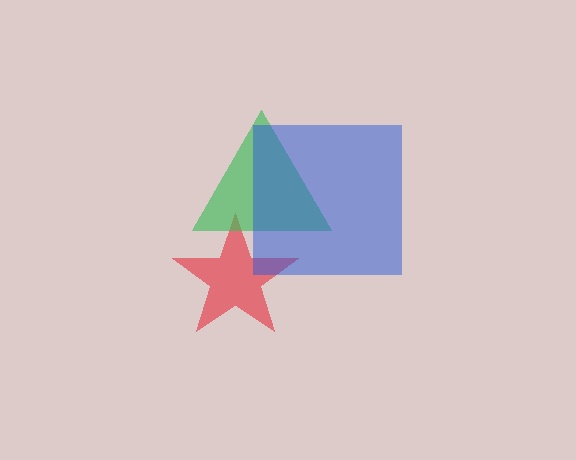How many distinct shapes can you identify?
There are 3 distinct shapes: a red star, a green triangle, a blue square.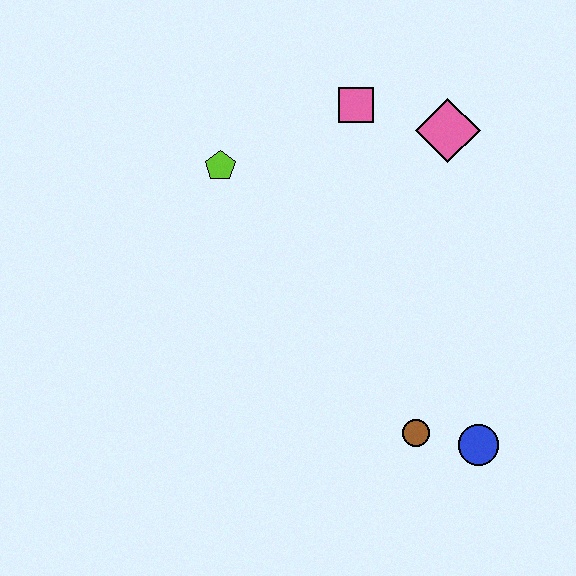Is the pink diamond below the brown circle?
No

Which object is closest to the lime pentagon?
The pink square is closest to the lime pentagon.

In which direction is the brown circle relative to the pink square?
The brown circle is below the pink square.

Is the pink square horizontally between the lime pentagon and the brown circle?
Yes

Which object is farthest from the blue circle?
The lime pentagon is farthest from the blue circle.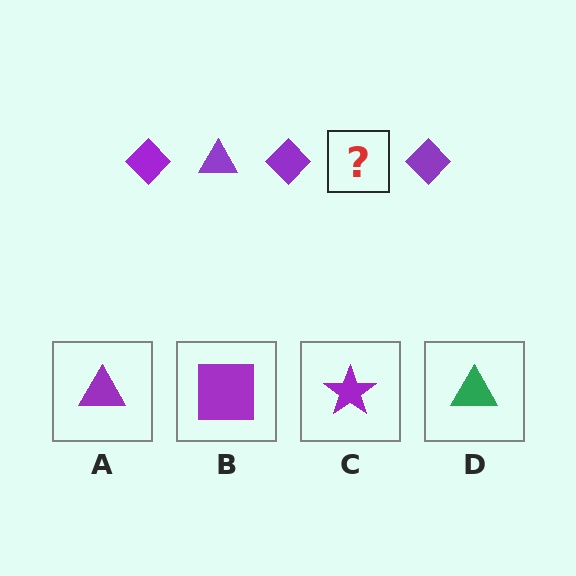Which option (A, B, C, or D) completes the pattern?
A.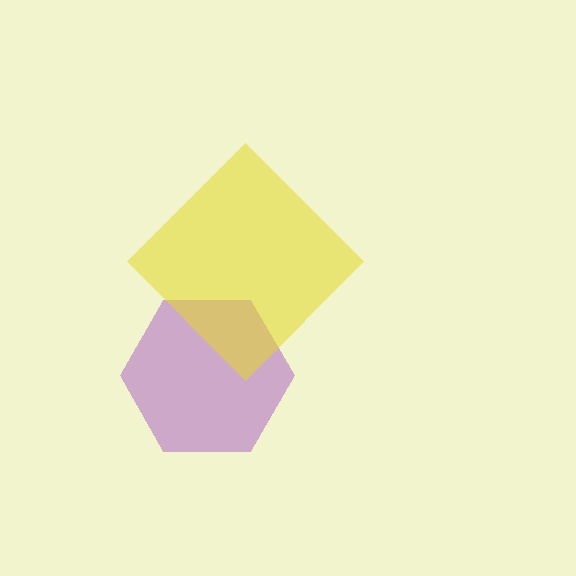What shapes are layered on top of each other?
The layered shapes are: a purple hexagon, a yellow diamond.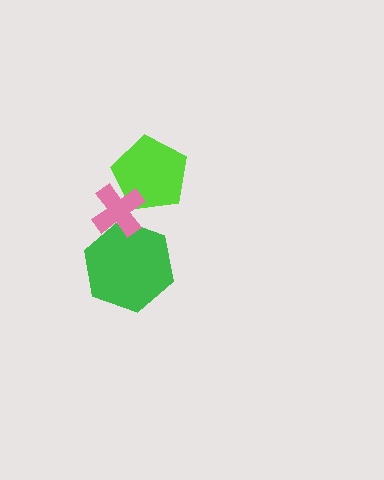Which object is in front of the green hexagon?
The pink cross is in front of the green hexagon.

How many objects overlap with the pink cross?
2 objects overlap with the pink cross.